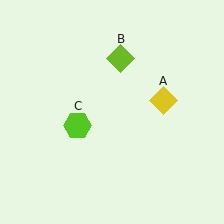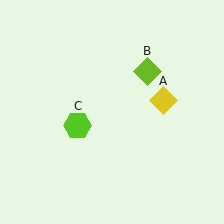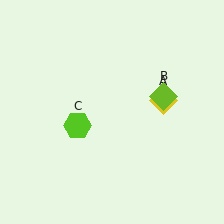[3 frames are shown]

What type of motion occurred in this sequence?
The lime diamond (object B) rotated clockwise around the center of the scene.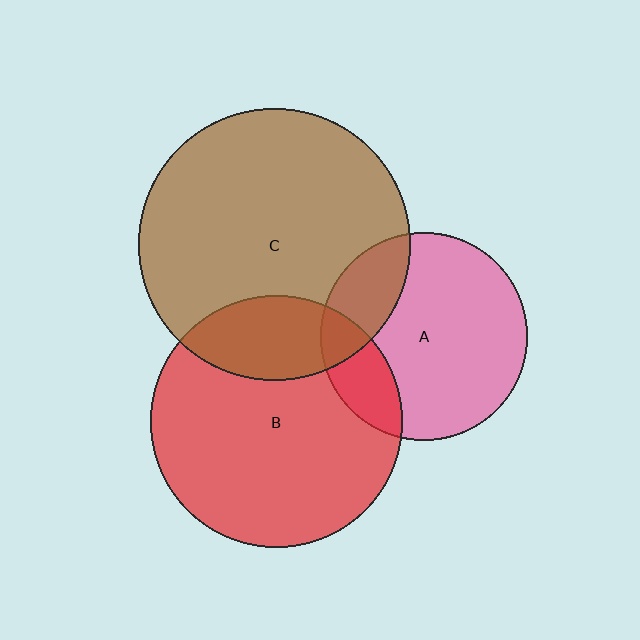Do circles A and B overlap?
Yes.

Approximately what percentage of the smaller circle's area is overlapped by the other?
Approximately 20%.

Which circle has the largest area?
Circle C (brown).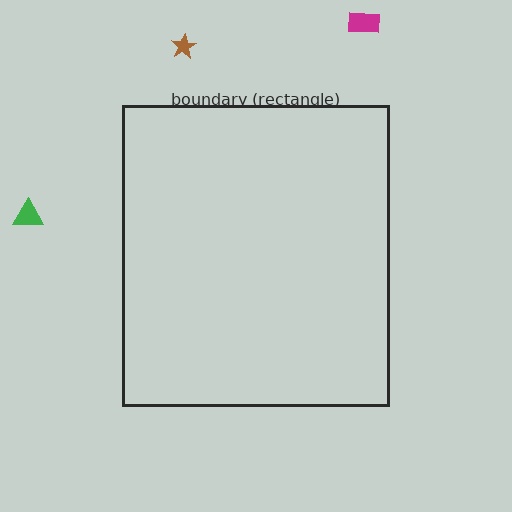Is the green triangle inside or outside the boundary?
Outside.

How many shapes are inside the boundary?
0 inside, 3 outside.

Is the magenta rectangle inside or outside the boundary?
Outside.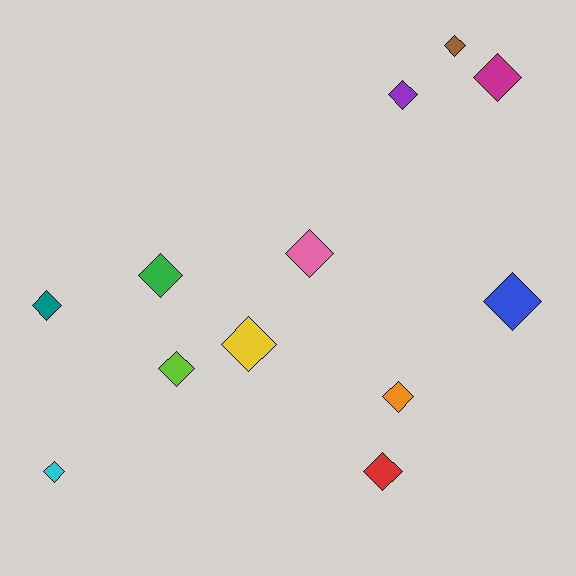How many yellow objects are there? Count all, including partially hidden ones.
There is 1 yellow object.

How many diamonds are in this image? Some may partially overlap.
There are 12 diamonds.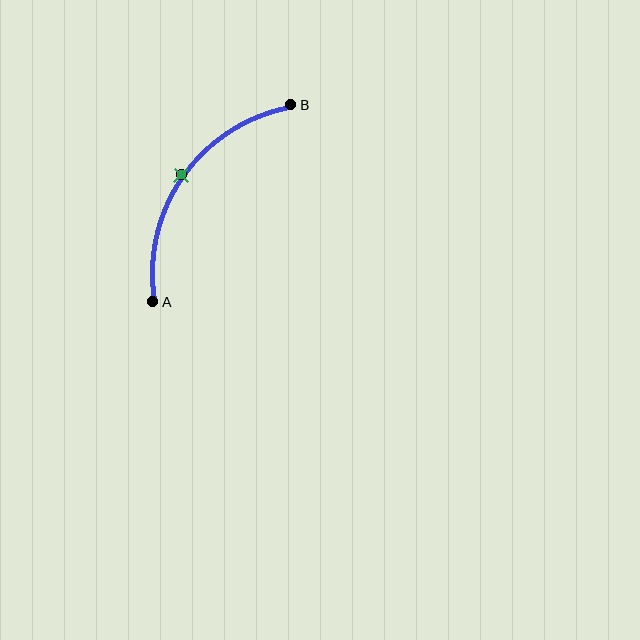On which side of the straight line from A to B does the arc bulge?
The arc bulges above and to the left of the straight line connecting A and B.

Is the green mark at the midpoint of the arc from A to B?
Yes. The green mark lies on the arc at equal arc-length from both A and B — it is the arc midpoint.